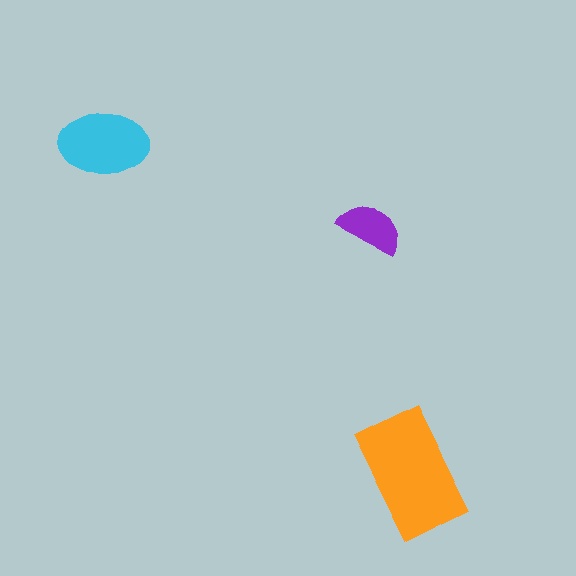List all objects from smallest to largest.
The purple semicircle, the cyan ellipse, the orange rectangle.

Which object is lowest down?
The orange rectangle is bottommost.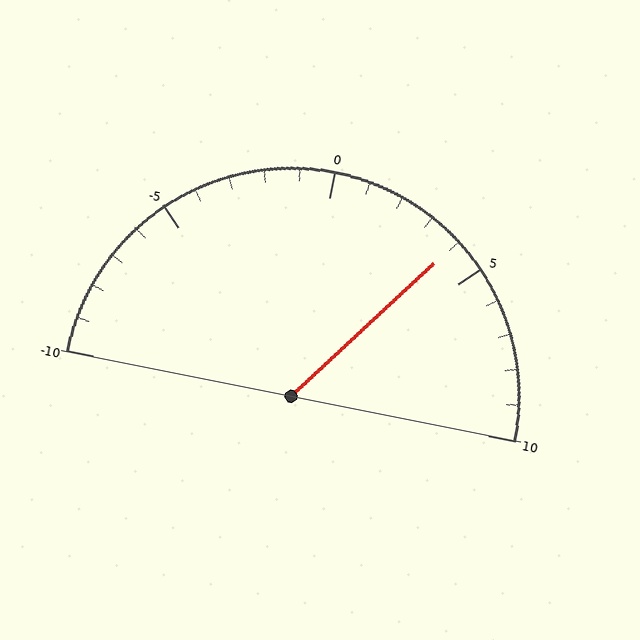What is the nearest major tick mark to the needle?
The nearest major tick mark is 5.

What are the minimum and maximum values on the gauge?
The gauge ranges from -10 to 10.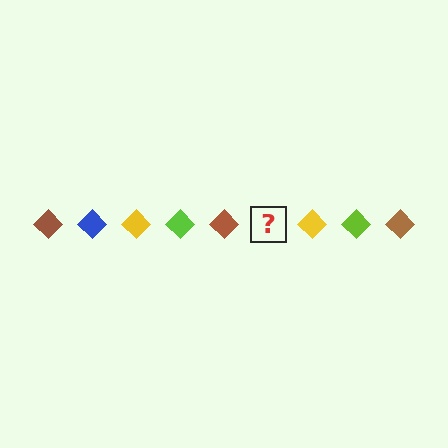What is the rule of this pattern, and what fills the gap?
The rule is that the pattern cycles through brown, blue, yellow, lime diamonds. The gap should be filled with a blue diamond.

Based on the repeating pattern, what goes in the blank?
The blank should be a blue diamond.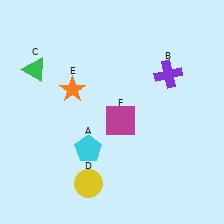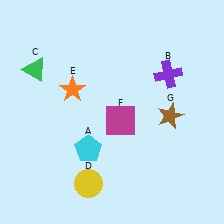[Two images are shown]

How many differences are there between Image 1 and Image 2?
There is 1 difference between the two images.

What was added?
A brown star (G) was added in Image 2.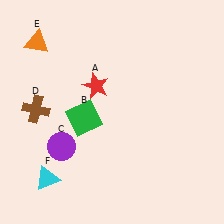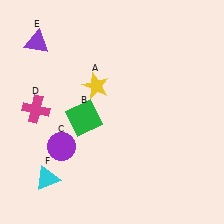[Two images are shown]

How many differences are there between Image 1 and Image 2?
There are 3 differences between the two images.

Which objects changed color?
A changed from red to yellow. D changed from brown to magenta. E changed from orange to purple.